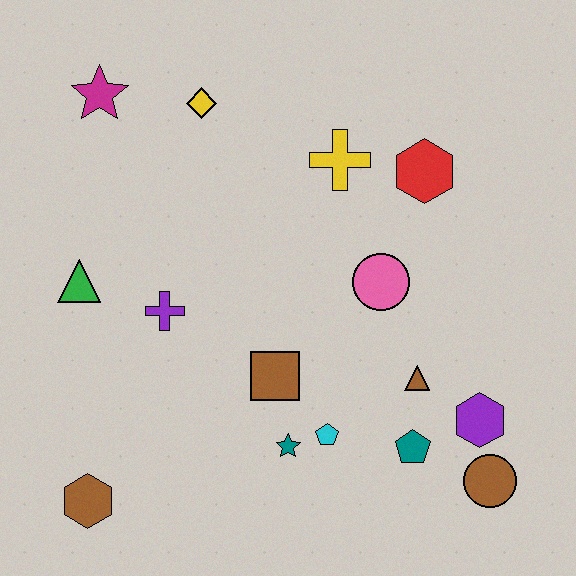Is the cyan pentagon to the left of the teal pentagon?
Yes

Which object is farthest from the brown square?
The magenta star is farthest from the brown square.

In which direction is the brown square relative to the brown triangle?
The brown square is to the left of the brown triangle.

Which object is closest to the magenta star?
The yellow diamond is closest to the magenta star.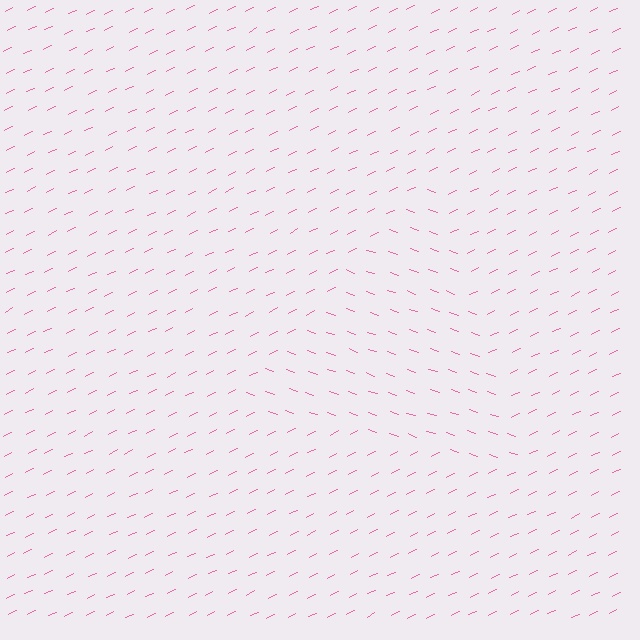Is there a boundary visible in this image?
Yes, there is a texture boundary formed by a change in line orientation.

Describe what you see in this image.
The image is filled with small pink line segments. A triangle region in the image has lines oriented differently from the surrounding lines, creating a visible texture boundary.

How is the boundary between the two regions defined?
The boundary is defined purely by a change in line orientation (approximately 45 degrees difference). All lines are the same color and thickness.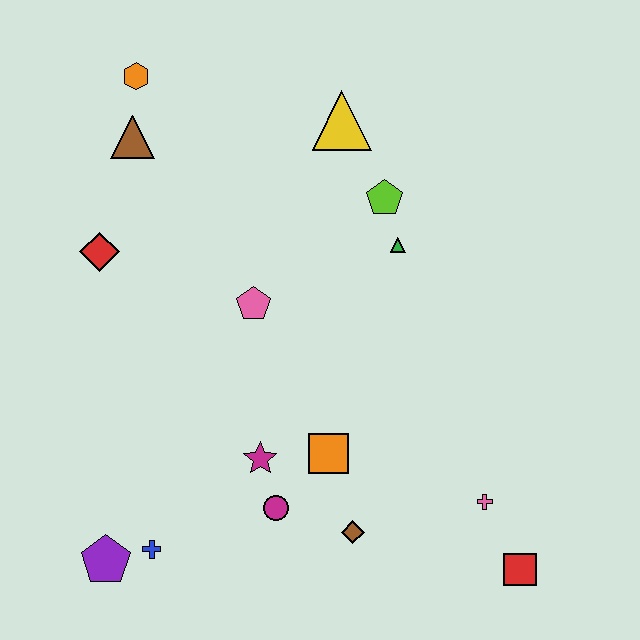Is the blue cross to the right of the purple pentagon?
Yes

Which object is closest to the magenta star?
The magenta circle is closest to the magenta star.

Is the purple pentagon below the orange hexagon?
Yes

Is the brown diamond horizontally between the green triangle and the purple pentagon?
Yes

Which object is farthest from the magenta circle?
The orange hexagon is farthest from the magenta circle.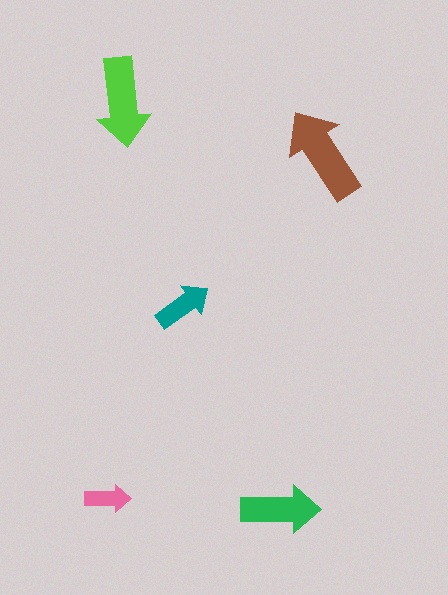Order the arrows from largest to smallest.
the brown one, the lime one, the green one, the teal one, the pink one.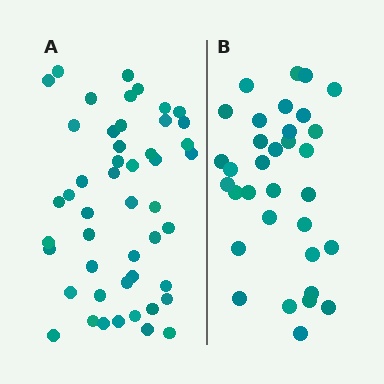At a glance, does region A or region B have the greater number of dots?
Region A (the left region) has more dots.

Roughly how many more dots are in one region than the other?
Region A has approximately 15 more dots than region B.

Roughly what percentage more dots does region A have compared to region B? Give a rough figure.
About 45% more.